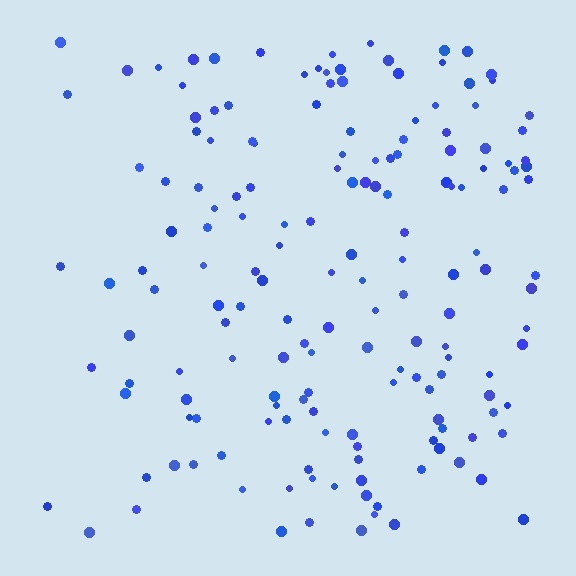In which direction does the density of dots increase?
From left to right, with the right side densest.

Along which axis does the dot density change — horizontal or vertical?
Horizontal.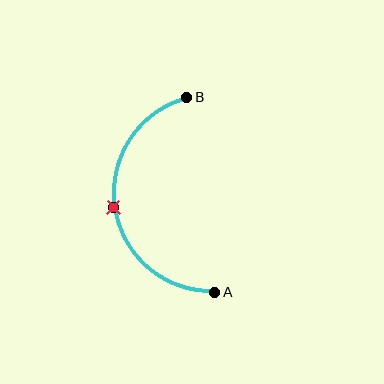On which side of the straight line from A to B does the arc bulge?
The arc bulges to the left of the straight line connecting A and B.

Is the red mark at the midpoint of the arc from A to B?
Yes. The red mark lies on the arc at equal arc-length from both A and B — it is the arc midpoint.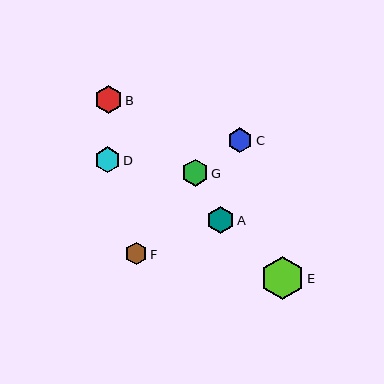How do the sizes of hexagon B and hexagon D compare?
Hexagon B and hexagon D are approximately the same size.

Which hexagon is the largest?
Hexagon E is the largest with a size of approximately 43 pixels.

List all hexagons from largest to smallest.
From largest to smallest: E, B, A, G, D, C, F.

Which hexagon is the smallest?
Hexagon F is the smallest with a size of approximately 22 pixels.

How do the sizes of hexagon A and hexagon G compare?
Hexagon A and hexagon G are approximately the same size.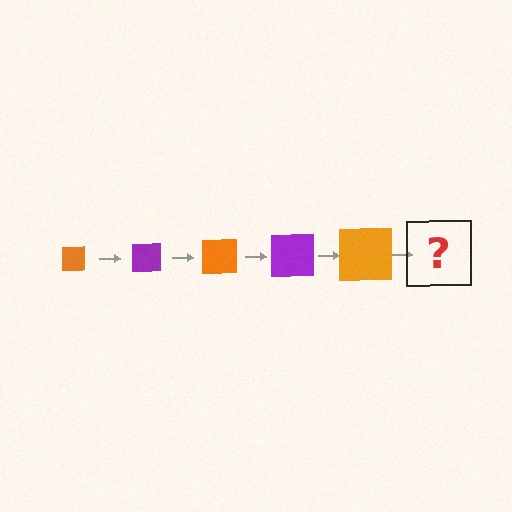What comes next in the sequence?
The next element should be a purple square, larger than the previous one.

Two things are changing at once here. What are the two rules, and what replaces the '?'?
The two rules are that the square grows larger each step and the color cycles through orange and purple. The '?' should be a purple square, larger than the previous one.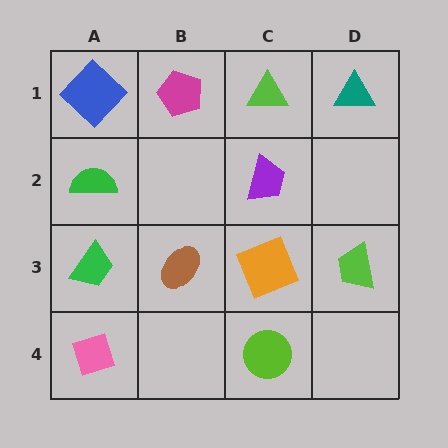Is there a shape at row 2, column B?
No, that cell is empty.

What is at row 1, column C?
A lime triangle.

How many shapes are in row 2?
2 shapes.